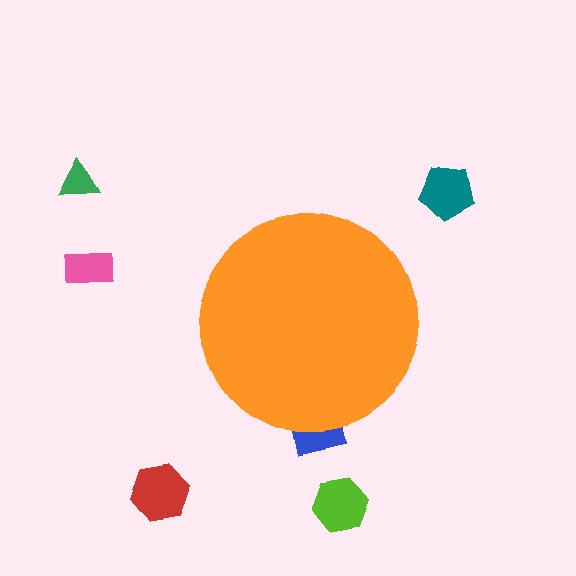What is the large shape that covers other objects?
An orange circle.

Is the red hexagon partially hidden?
No, the red hexagon is fully visible.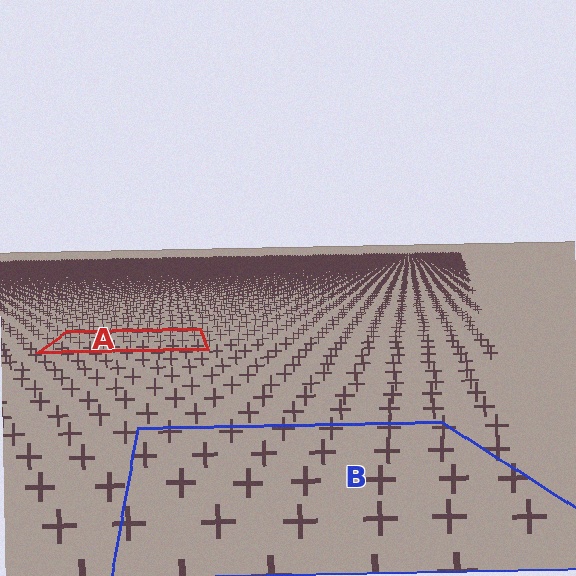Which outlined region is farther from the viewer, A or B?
Region A is farther from the viewer — the texture elements inside it appear smaller and more densely packed.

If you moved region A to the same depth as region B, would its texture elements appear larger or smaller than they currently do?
They would appear larger. At a closer depth, the same texture elements are projected at a bigger on-screen size.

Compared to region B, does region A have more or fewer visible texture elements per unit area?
Region A has more texture elements per unit area — they are packed more densely because it is farther away.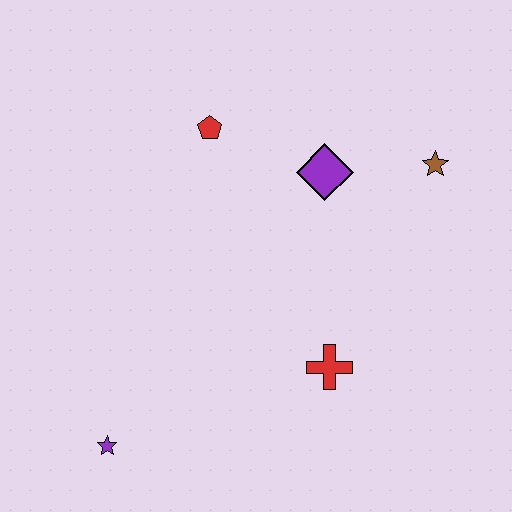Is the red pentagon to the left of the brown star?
Yes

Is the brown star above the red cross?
Yes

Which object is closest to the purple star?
The red cross is closest to the purple star.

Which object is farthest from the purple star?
The brown star is farthest from the purple star.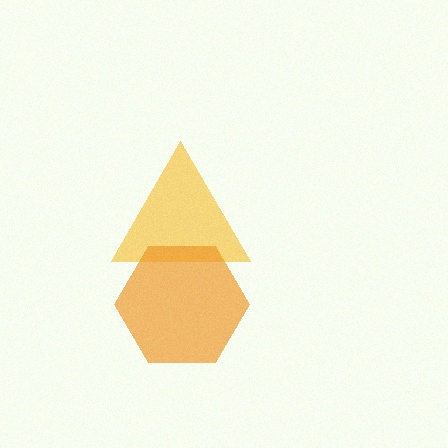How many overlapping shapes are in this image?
There are 2 overlapping shapes in the image.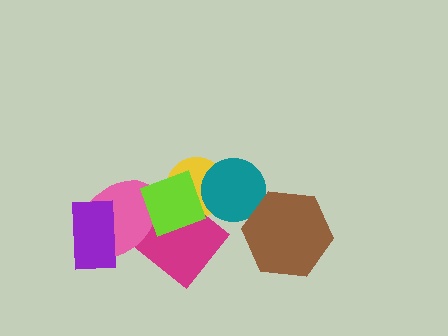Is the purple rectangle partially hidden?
No, no other shape covers it.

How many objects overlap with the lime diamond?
3 objects overlap with the lime diamond.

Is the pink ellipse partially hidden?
Yes, it is partially covered by another shape.